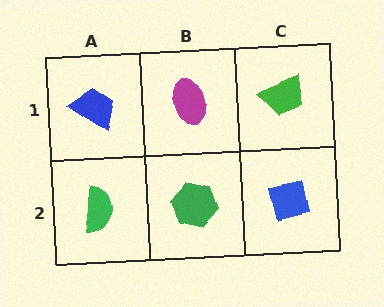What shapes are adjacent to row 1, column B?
A green hexagon (row 2, column B), a blue trapezoid (row 1, column A), a green trapezoid (row 1, column C).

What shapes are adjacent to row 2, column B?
A magenta ellipse (row 1, column B), a green semicircle (row 2, column A), a blue square (row 2, column C).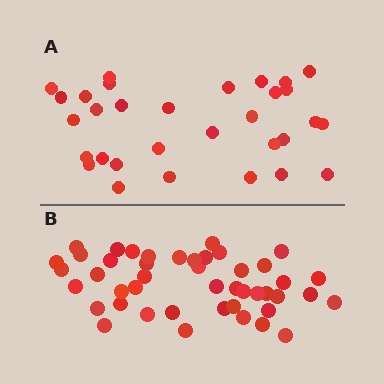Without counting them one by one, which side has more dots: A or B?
Region B (the bottom region) has more dots.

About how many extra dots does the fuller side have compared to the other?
Region B has approximately 15 more dots than region A.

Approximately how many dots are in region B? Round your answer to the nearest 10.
About 40 dots. (The exact count is 45, which rounds to 40.)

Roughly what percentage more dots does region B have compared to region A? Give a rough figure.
About 45% more.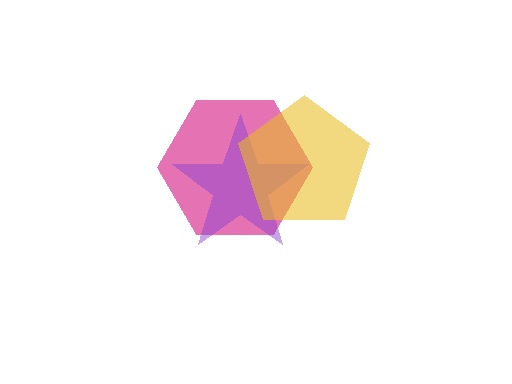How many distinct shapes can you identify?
There are 3 distinct shapes: a magenta hexagon, a purple star, a yellow pentagon.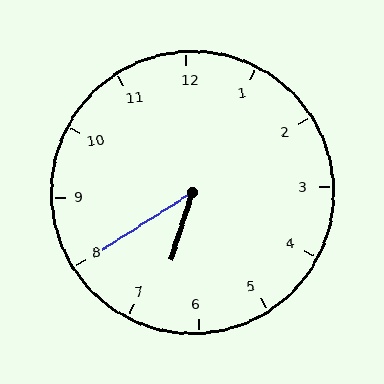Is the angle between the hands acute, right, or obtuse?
It is acute.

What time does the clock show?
6:40.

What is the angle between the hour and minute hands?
Approximately 40 degrees.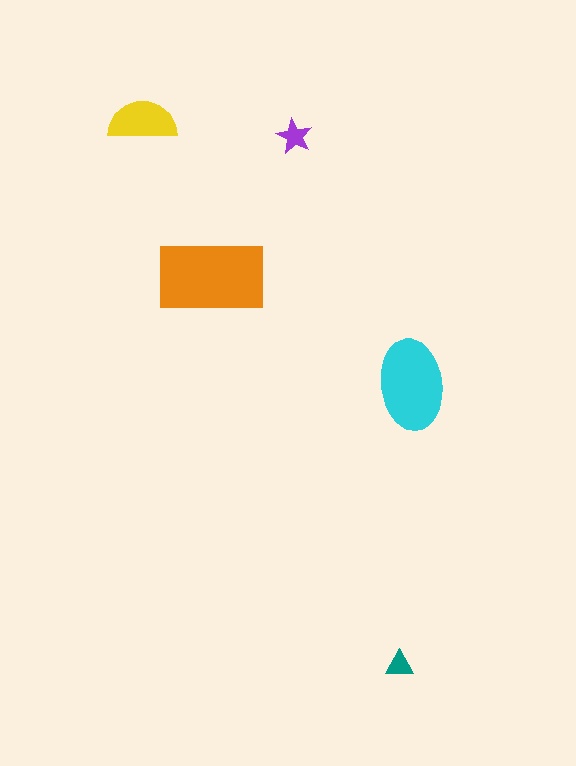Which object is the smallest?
The teal triangle.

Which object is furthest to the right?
The cyan ellipse is rightmost.